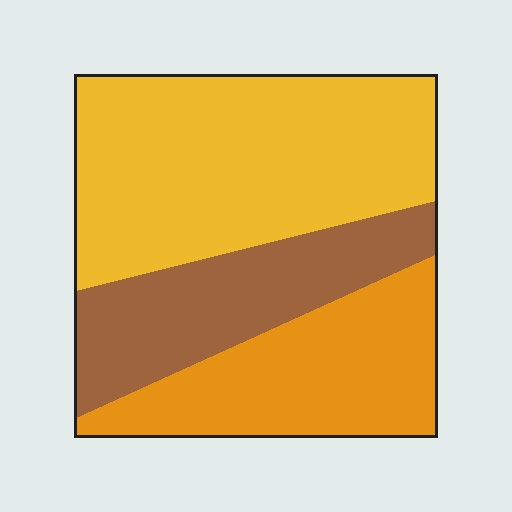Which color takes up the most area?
Yellow, at roughly 45%.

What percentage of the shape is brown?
Brown takes up about one quarter (1/4) of the shape.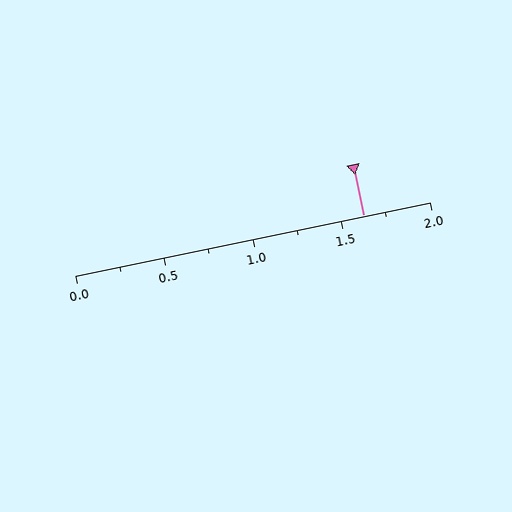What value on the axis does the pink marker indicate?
The marker indicates approximately 1.62.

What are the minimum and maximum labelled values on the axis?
The axis runs from 0.0 to 2.0.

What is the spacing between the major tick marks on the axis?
The major ticks are spaced 0.5 apart.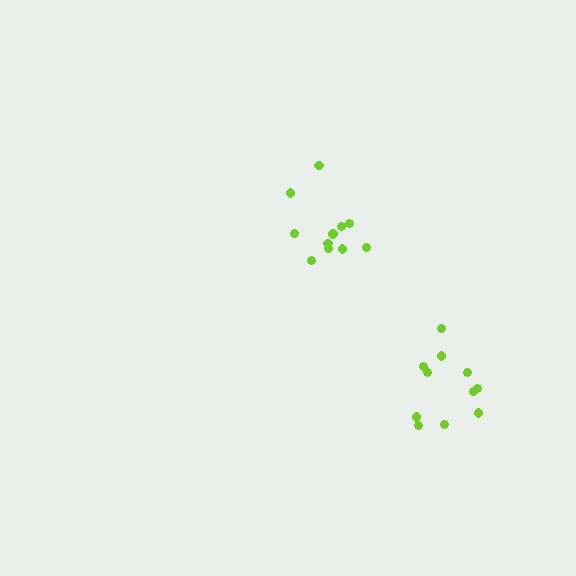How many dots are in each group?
Group 1: 11 dots, Group 2: 11 dots (22 total).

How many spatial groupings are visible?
There are 2 spatial groupings.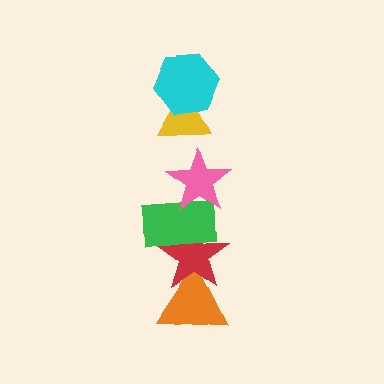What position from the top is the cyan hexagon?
The cyan hexagon is 1st from the top.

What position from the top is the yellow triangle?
The yellow triangle is 2nd from the top.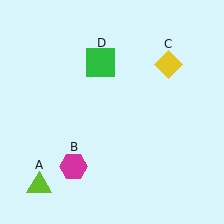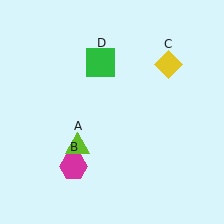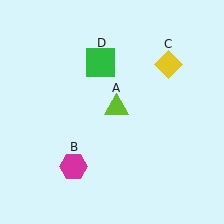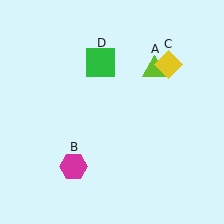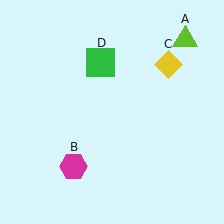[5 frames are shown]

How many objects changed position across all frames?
1 object changed position: lime triangle (object A).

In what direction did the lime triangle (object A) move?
The lime triangle (object A) moved up and to the right.